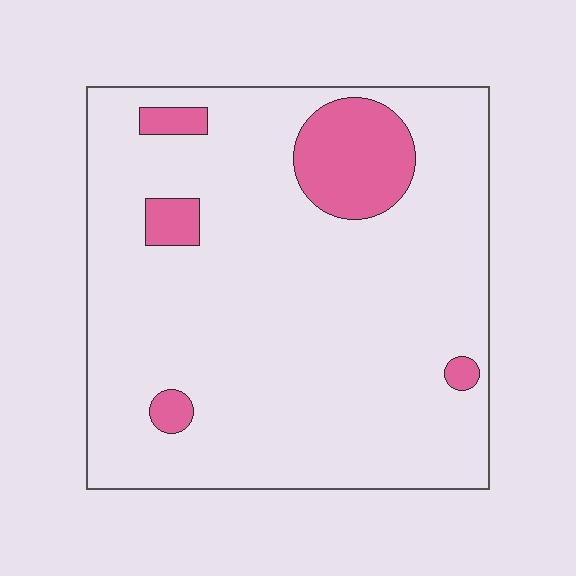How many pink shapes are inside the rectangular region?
5.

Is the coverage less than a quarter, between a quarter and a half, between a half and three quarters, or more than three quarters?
Less than a quarter.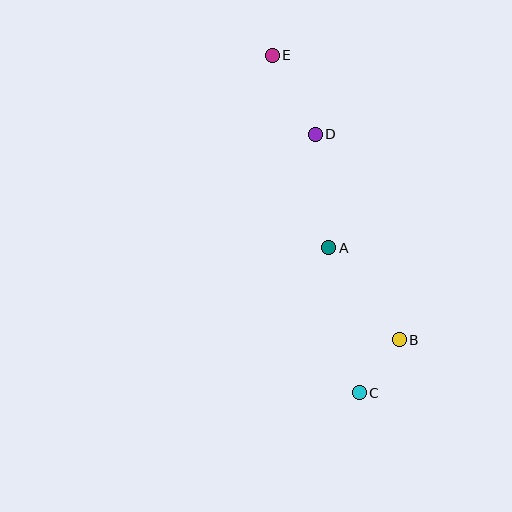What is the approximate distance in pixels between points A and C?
The distance between A and C is approximately 148 pixels.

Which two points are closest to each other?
Points B and C are closest to each other.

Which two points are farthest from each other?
Points C and E are farthest from each other.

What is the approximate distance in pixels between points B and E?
The distance between B and E is approximately 312 pixels.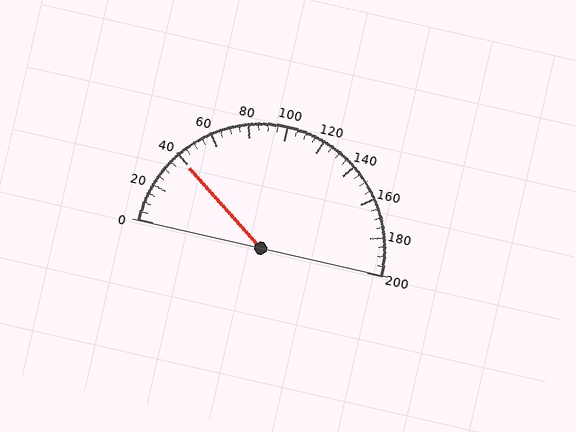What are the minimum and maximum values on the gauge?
The gauge ranges from 0 to 200.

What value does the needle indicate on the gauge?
The needle indicates approximately 40.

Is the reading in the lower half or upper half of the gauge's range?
The reading is in the lower half of the range (0 to 200).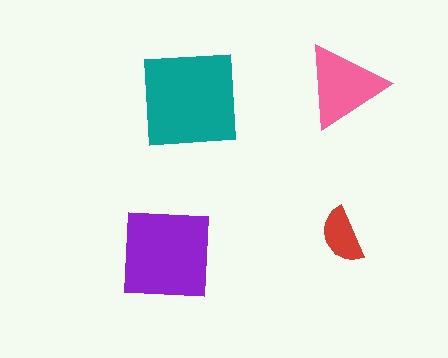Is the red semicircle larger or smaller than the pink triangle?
Smaller.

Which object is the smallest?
The red semicircle.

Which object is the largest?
The teal square.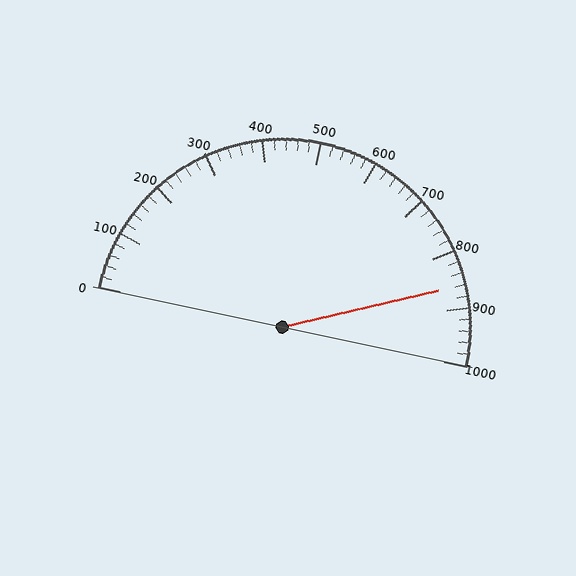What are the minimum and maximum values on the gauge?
The gauge ranges from 0 to 1000.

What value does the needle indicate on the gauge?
The needle indicates approximately 860.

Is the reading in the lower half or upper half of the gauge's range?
The reading is in the upper half of the range (0 to 1000).